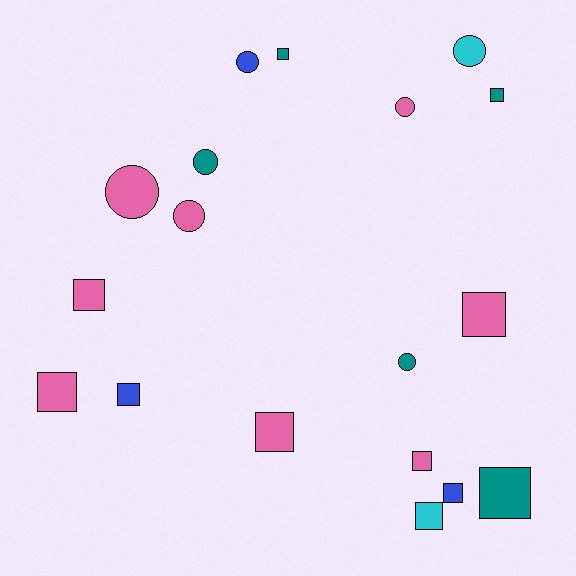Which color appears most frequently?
Pink, with 8 objects.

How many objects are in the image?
There are 18 objects.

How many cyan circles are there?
There is 1 cyan circle.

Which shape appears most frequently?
Square, with 11 objects.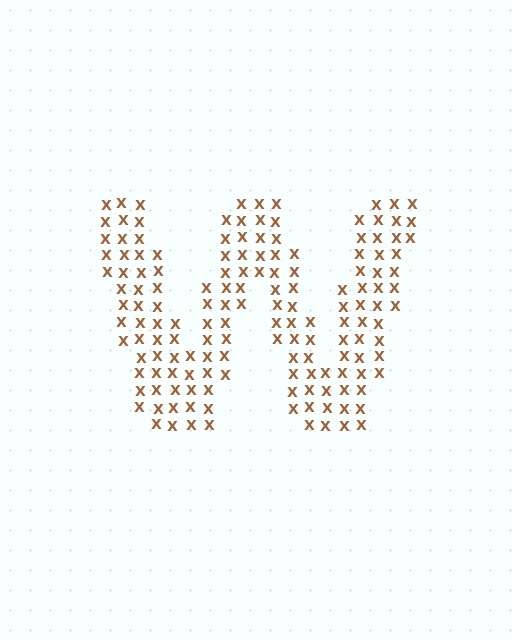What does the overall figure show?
The overall figure shows the letter W.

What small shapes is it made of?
It is made of small letter X's.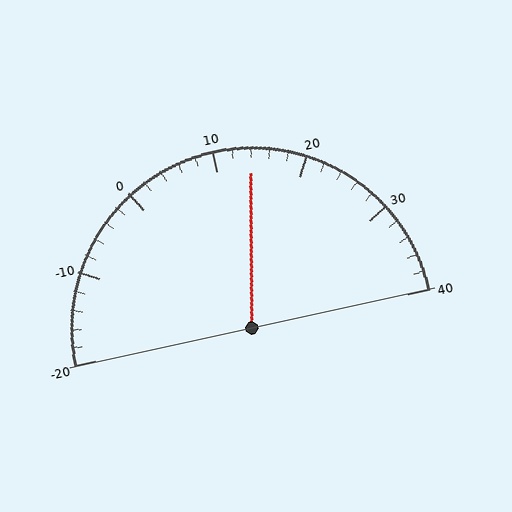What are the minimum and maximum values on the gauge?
The gauge ranges from -20 to 40.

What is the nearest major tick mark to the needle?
The nearest major tick mark is 10.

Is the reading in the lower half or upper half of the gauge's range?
The reading is in the upper half of the range (-20 to 40).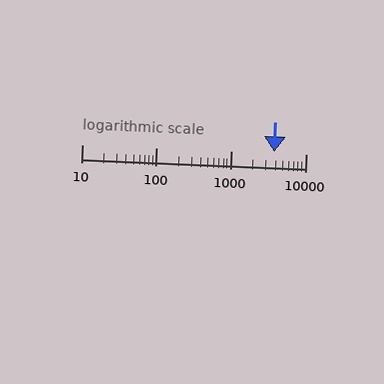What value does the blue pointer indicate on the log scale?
The pointer indicates approximately 3800.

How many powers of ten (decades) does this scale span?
The scale spans 3 decades, from 10 to 10000.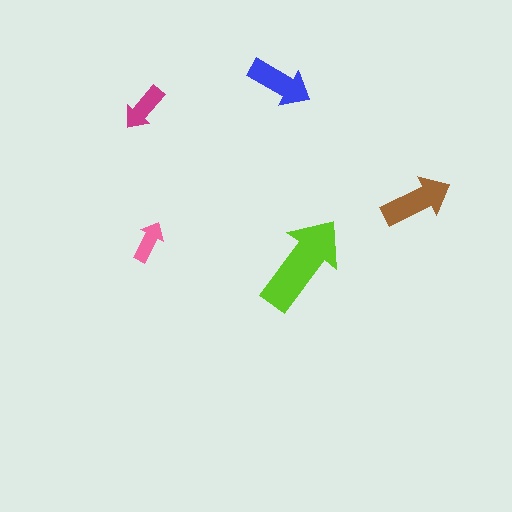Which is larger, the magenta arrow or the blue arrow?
The blue one.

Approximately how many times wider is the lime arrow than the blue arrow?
About 1.5 times wider.